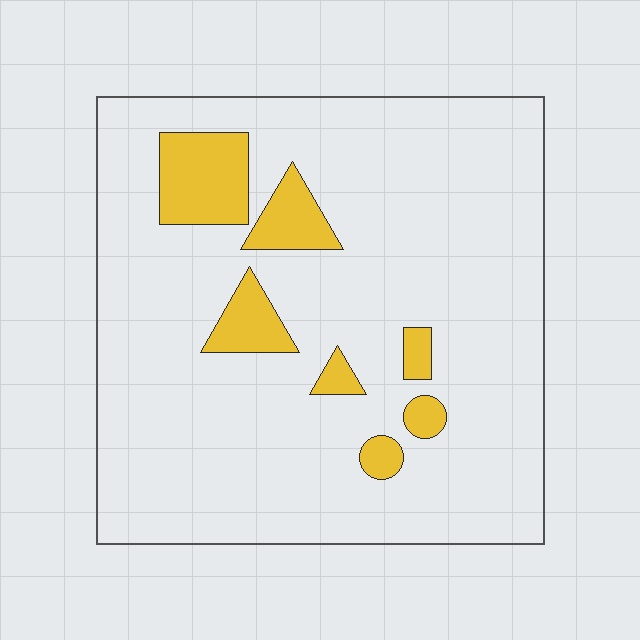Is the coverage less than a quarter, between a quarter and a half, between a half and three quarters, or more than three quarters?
Less than a quarter.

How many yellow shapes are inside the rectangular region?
7.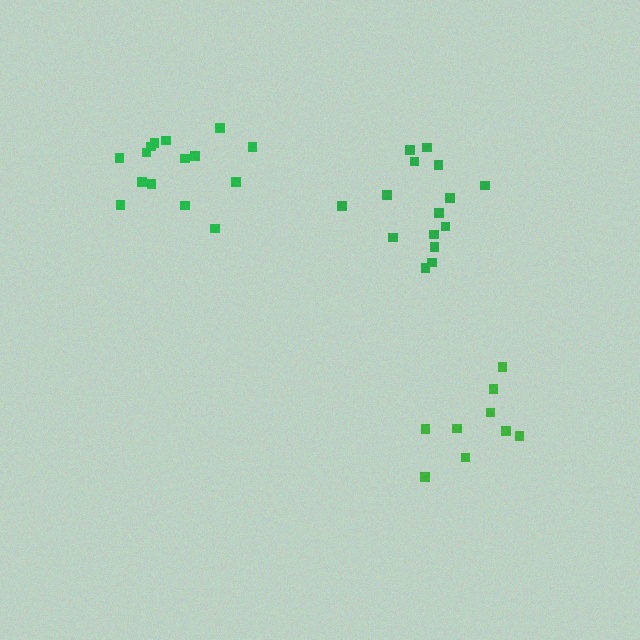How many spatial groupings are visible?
There are 3 spatial groupings.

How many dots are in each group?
Group 1: 9 dots, Group 2: 15 dots, Group 3: 15 dots (39 total).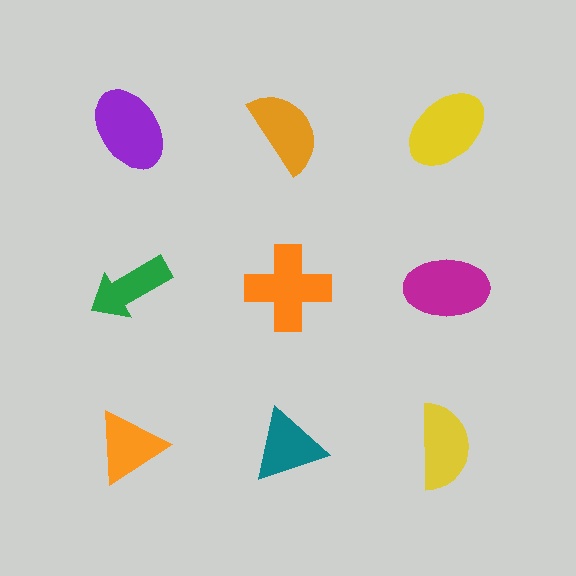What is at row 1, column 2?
An orange semicircle.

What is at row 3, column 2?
A teal triangle.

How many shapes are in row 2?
3 shapes.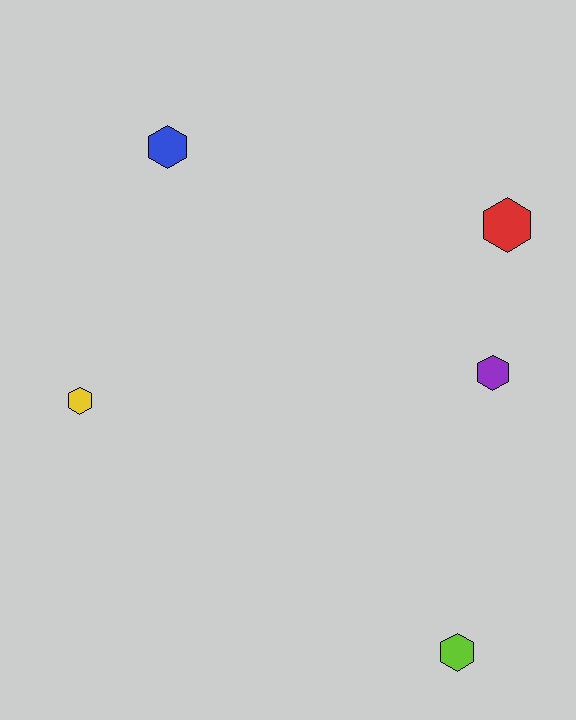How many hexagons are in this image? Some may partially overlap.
There are 5 hexagons.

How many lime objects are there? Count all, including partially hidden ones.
There is 1 lime object.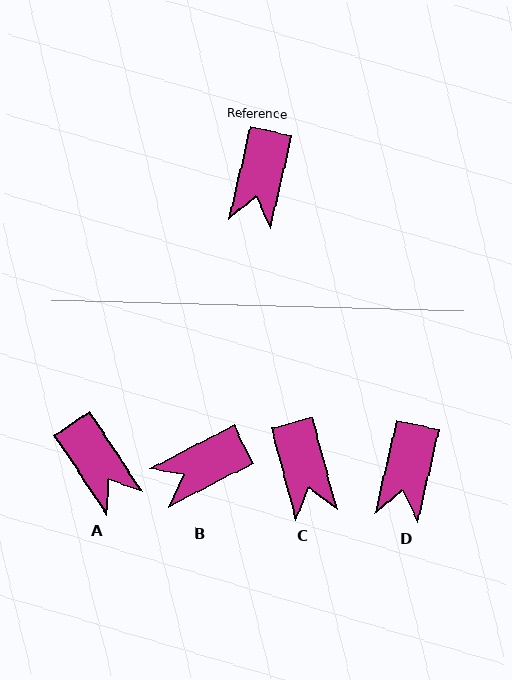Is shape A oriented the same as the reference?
No, it is off by about 46 degrees.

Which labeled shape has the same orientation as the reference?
D.